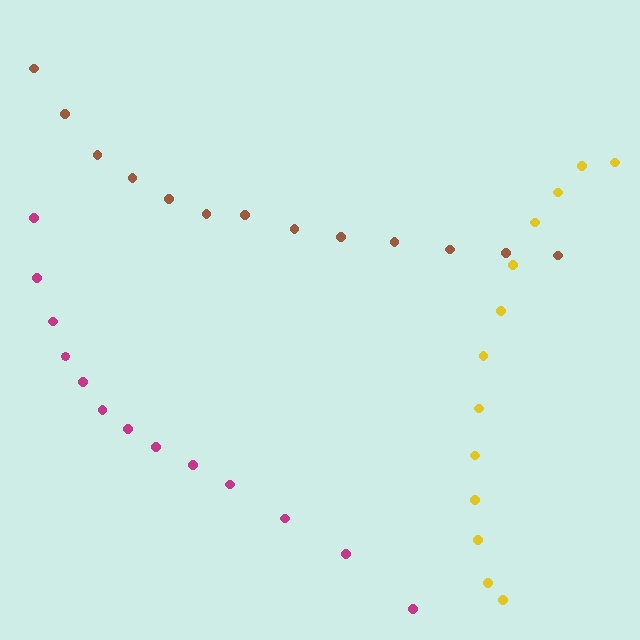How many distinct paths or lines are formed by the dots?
There are 3 distinct paths.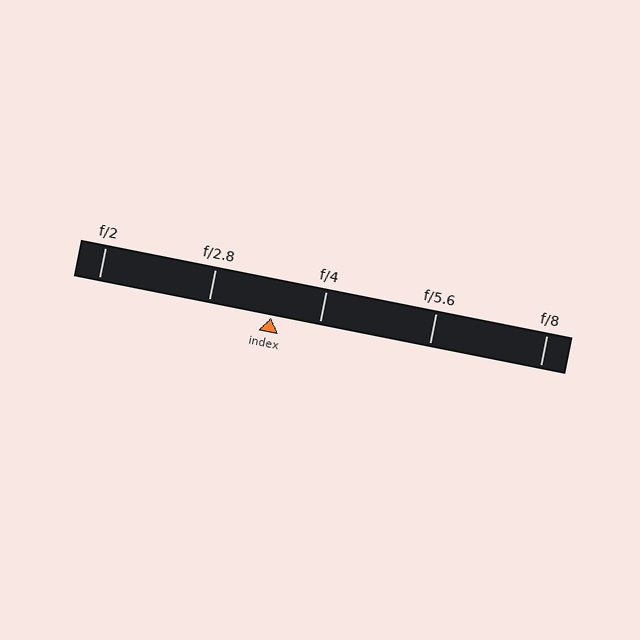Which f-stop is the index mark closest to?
The index mark is closest to f/4.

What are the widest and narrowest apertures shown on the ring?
The widest aperture shown is f/2 and the narrowest is f/8.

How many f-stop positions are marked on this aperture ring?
There are 5 f-stop positions marked.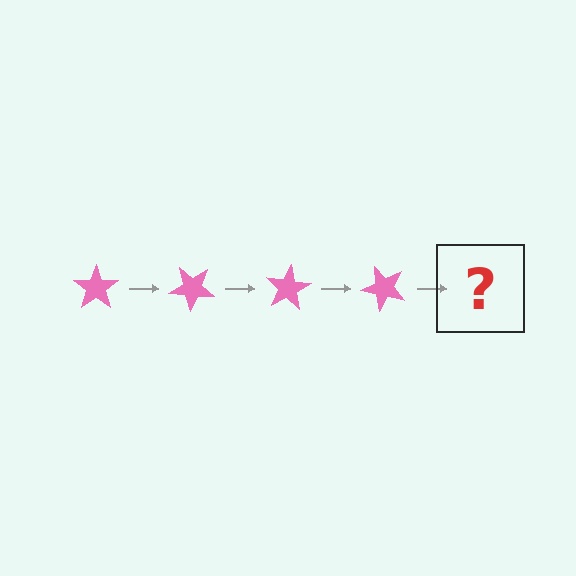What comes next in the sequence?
The next element should be a pink star rotated 160 degrees.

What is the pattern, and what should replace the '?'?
The pattern is that the star rotates 40 degrees each step. The '?' should be a pink star rotated 160 degrees.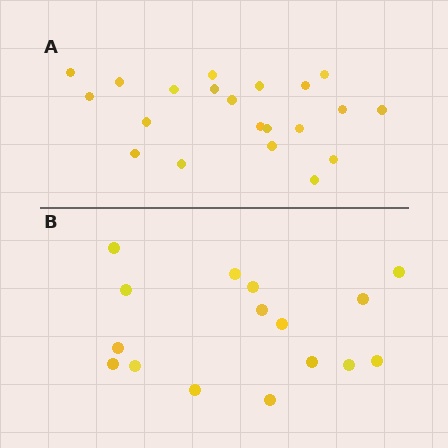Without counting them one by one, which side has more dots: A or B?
Region A (the top region) has more dots.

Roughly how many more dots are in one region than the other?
Region A has about 5 more dots than region B.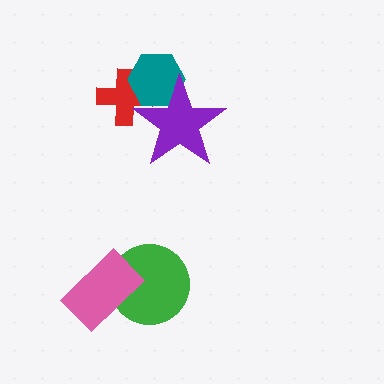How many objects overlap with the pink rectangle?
1 object overlaps with the pink rectangle.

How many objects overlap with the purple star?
2 objects overlap with the purple star.